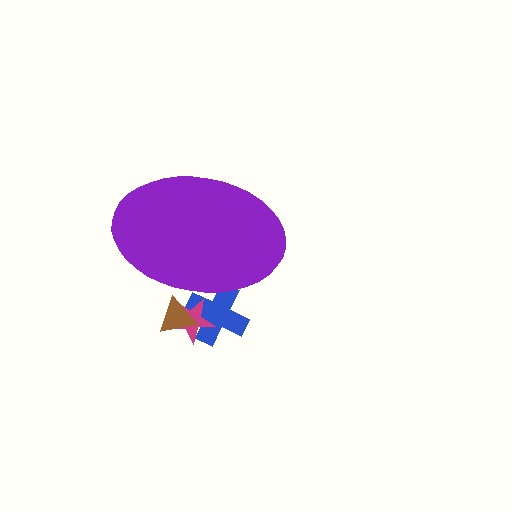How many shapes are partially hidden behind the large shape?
3 shapes are partially hidden.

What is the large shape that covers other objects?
A purple ellipse.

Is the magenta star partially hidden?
Yes, the magenta star is partially hidden behind the purple ellipse.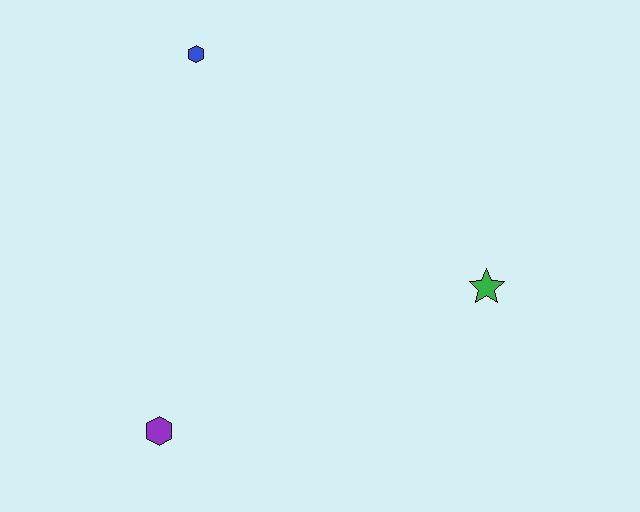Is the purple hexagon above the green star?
No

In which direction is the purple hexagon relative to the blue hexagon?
The purple hexagon is below the blue hexagon.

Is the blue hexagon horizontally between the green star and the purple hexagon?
Yes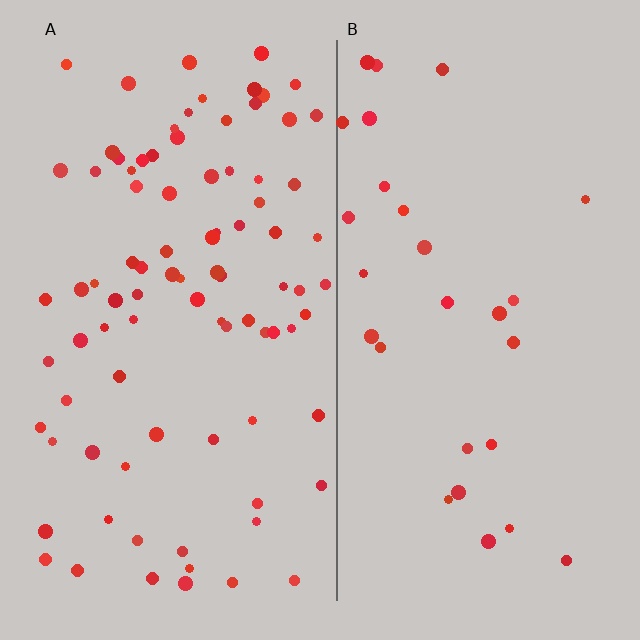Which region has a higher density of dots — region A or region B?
A (the left).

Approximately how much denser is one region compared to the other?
Approximately 3.2× — region A over region B.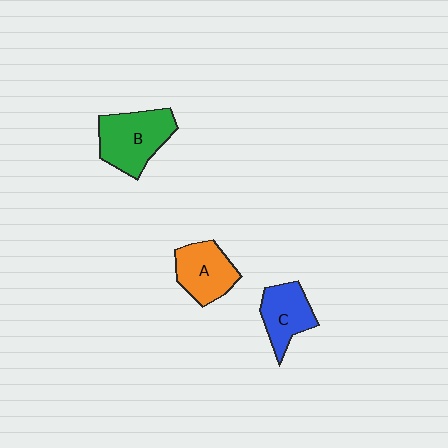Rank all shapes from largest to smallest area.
From largest to smallest: B (green), A (orange), C (blue).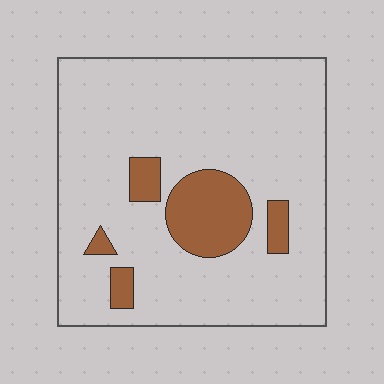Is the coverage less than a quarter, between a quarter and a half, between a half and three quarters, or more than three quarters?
Less than a quarter.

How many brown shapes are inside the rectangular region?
5.